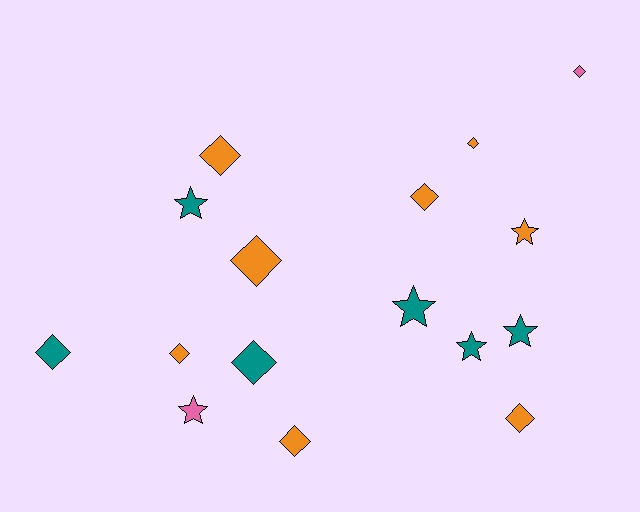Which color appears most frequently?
Orange, with 8 objects.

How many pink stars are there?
There is 1 pink star.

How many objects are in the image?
There are 16 objects.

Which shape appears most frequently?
Diamond, with 10 objects.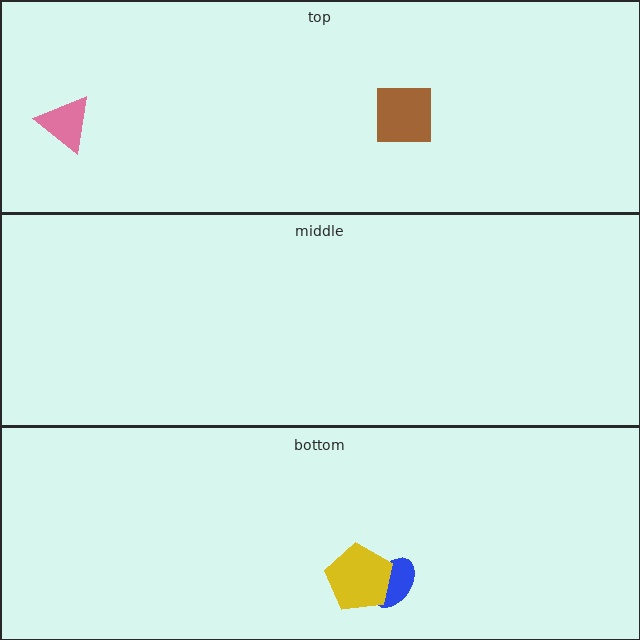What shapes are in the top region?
The pink triangle, the brown square.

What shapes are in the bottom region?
The blue ellipse, the yellow pentagon.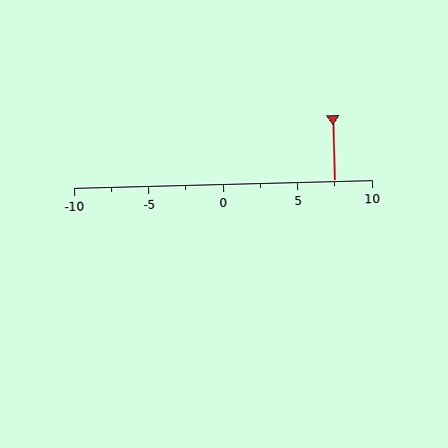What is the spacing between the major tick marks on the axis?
The major ticks are spaced 5 apart.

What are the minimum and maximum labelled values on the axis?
The axis runs from -10 to 10.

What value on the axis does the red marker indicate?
The marker indicates approximately 7.5.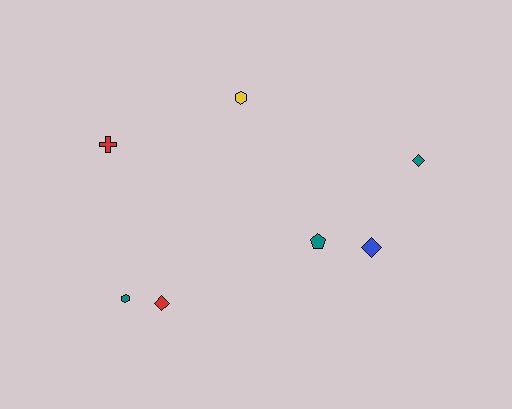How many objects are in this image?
There are 7 objects.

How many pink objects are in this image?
There are no pink objects.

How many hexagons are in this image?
There are 2 hexagons.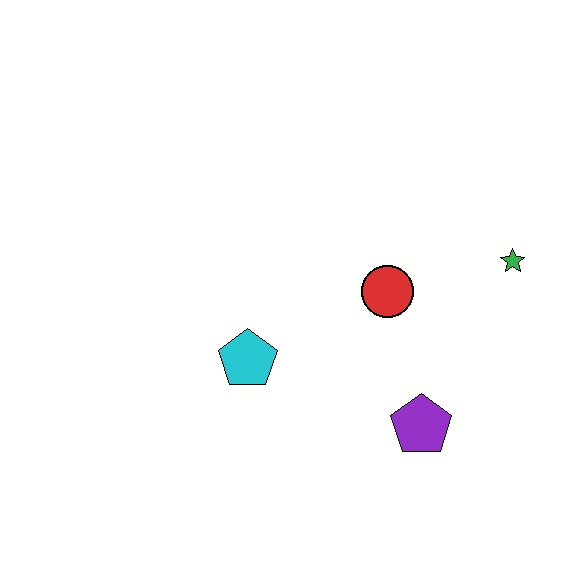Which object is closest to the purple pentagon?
The red circle is closest to the purple pentagon.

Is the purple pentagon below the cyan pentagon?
Yes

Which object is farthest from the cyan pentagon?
The green star is farthest from the cyan pentagon.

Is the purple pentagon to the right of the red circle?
Yes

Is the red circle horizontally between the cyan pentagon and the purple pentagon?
Yes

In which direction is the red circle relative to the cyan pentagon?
The red circle is to the right of the cyan pentagon.